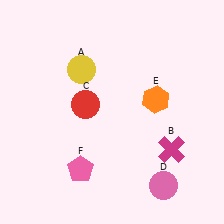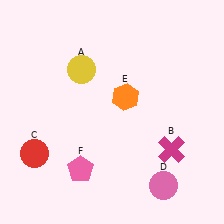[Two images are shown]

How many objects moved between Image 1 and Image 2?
2 objects moved between the two images.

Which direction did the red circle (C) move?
The red circle (C) moved left.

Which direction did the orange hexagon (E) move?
The orange hexagon (E) moved left.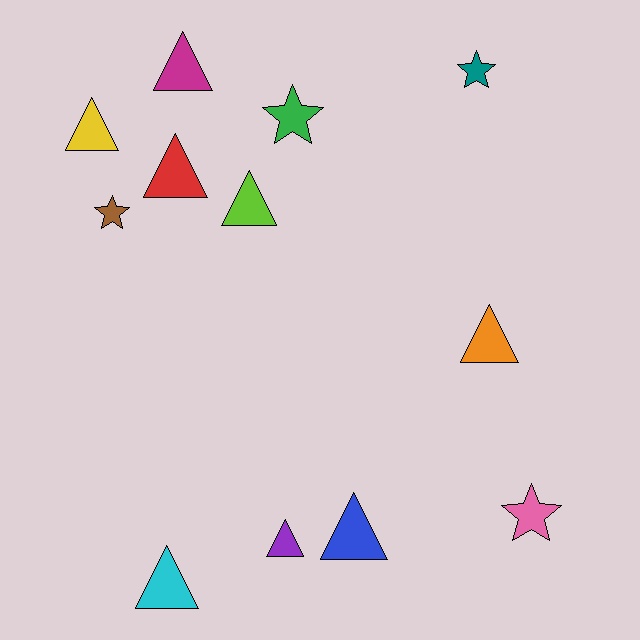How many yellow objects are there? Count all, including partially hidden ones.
There is 1 yellow object.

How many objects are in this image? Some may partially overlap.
There are 12 objects.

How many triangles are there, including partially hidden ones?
There are 8 triangles.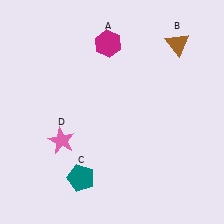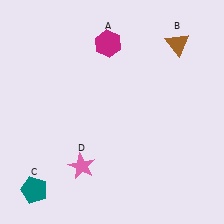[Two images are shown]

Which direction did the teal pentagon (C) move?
The teal pentagon (C) moved left.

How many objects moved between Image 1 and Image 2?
2 objects moved between the two images.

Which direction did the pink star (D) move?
The pink star (D) moved down.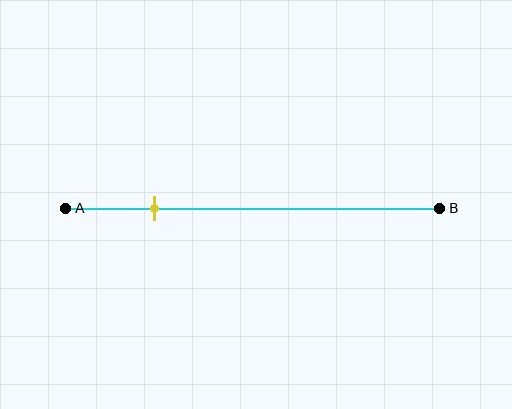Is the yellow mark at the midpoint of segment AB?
No, the mark is at about 25% from A, not at the 50% midpoint.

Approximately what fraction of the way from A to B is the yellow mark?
The yellow mark is approximately 25% of the way from A to B.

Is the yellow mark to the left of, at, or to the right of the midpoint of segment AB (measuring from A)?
The yellow mark is to the left of the midpoint of segment AB.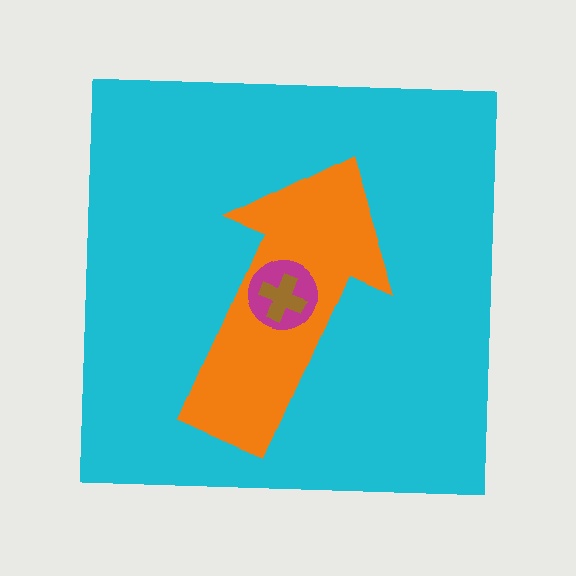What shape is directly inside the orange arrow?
The magenta circle.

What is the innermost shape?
The brown cross.